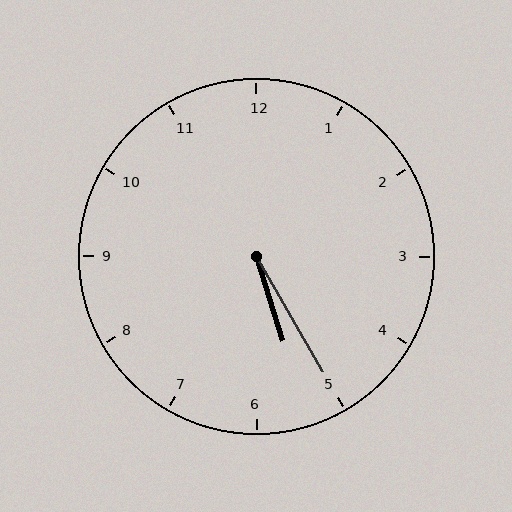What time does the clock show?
5:25.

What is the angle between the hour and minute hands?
Approximately 12 degrees.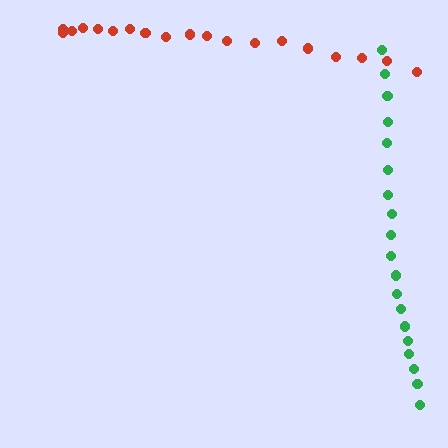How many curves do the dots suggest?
There are 2 distinct paths.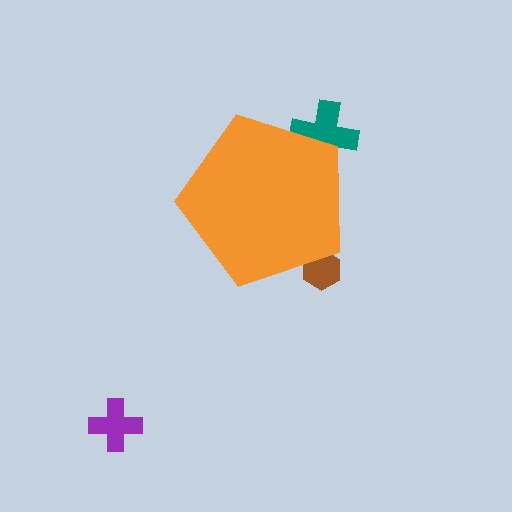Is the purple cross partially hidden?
No, the purple cross is fully visible.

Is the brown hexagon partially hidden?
Yes, the brown hexagon is partially hidden behind the orange pentagon.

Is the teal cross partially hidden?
Yes, the teal cross is partially hidden behind the orange pentagon.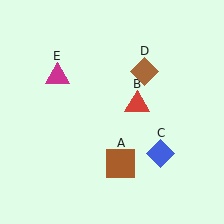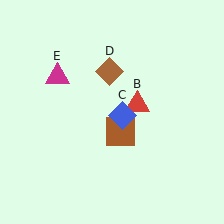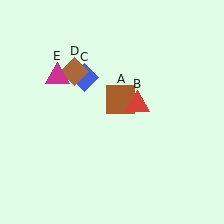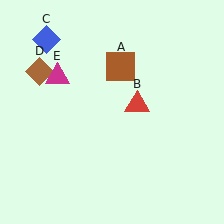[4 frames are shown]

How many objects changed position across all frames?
3 objects changed position: brown square (object A), blue diamond (object C), brown diamond (object D).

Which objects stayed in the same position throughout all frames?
Red triangle (object B) and magenta triangle (object E) remained stationary.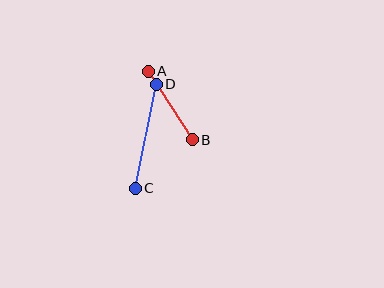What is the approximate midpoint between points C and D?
The midpoint is at approximately (146, 136) pixels.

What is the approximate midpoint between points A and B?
The midpoint is at approximately (170, 106) pixels.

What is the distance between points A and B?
The distance is approximately 81 pixels.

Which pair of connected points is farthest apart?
Points C and D are farthest apart.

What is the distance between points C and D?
The distance is approximately 106 pixels.